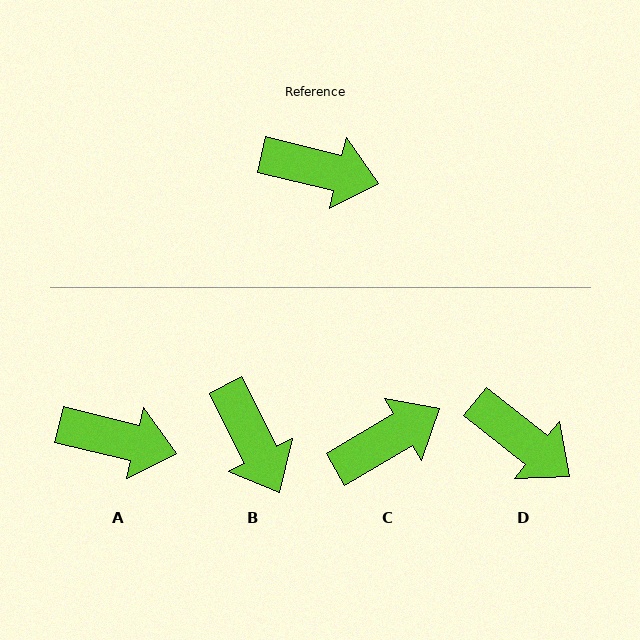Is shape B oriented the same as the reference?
No, it is off by about 50 degrees.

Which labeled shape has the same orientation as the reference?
A.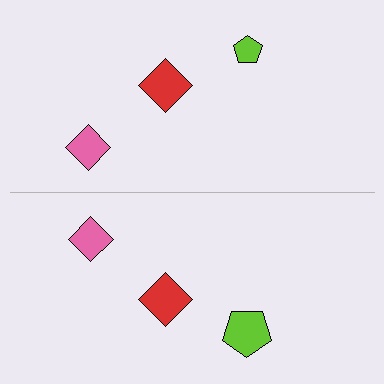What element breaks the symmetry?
The lime pentagon on the bottom side has a different size than its mirror counterpart.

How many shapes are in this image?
There are 6 shapes in this image.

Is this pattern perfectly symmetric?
No, the pattern is not perfectly symmetric. The lime pentagon on the bottom side has a different size than its mirror counterpart.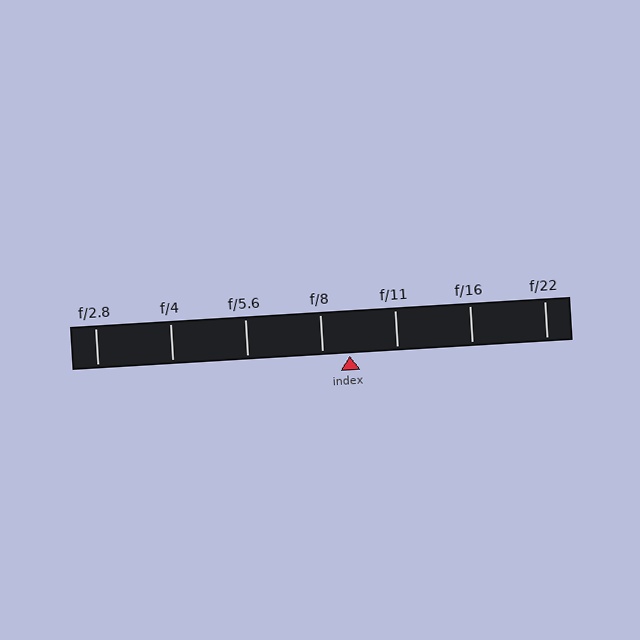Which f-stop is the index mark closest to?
The index mark is closest to f/8.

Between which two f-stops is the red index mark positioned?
The index mark is between f/8 and f/11.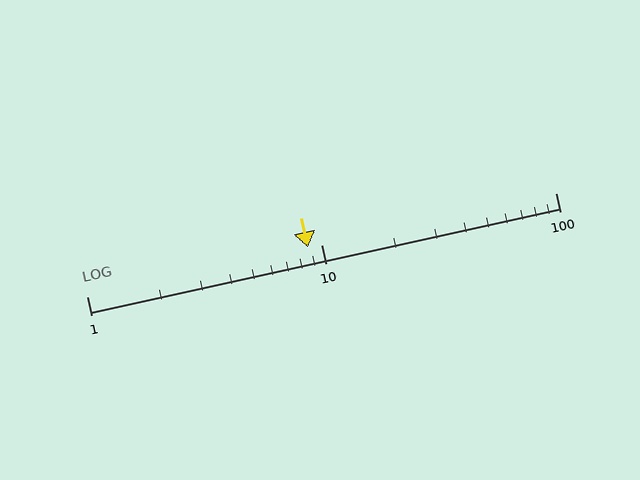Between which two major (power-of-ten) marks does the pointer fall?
The pointer is between 1 and 10.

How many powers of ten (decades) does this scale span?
The scale spans 2 decades, from 1 to 100.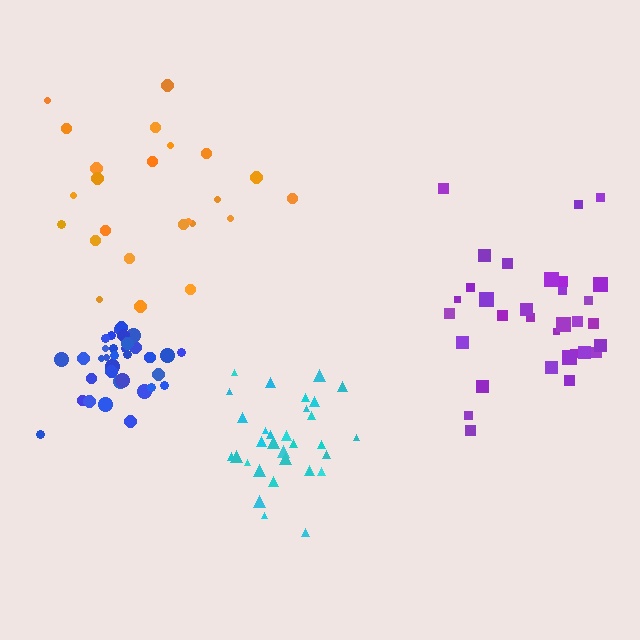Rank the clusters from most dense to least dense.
blue, cyan, purple, orange.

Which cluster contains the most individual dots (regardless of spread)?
Blue (35).